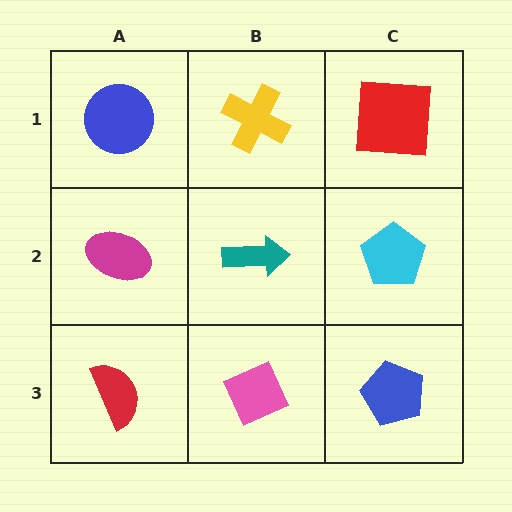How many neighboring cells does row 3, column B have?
3.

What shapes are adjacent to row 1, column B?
A teal arrow (row 2, column B), a blue circle (row 1, column A), a red square (row 1, column C).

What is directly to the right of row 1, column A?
A yellow cross.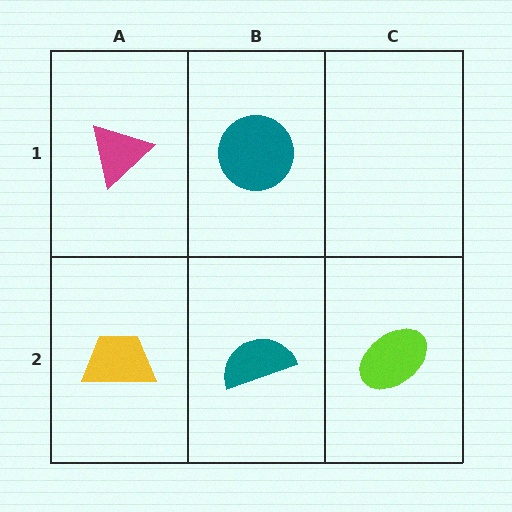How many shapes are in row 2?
3 shapes.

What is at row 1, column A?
A magenta triangle.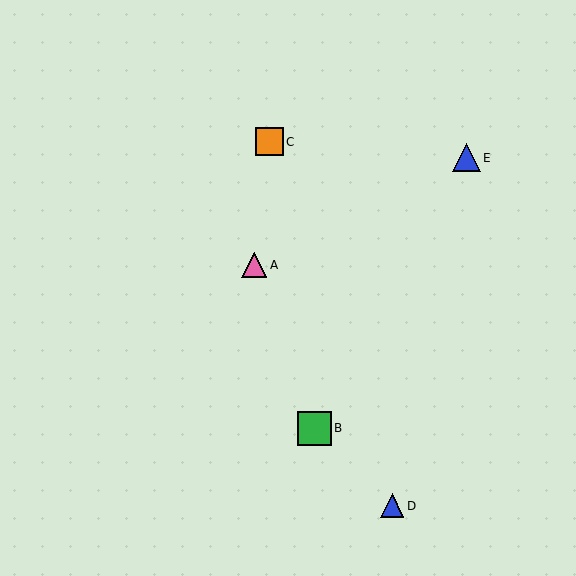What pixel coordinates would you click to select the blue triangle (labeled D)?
Click at (392, 506) to select the blue triangle D.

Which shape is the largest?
The green square (labeled B) is the largest.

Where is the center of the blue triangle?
The center of the blue triangle is at (466, 158).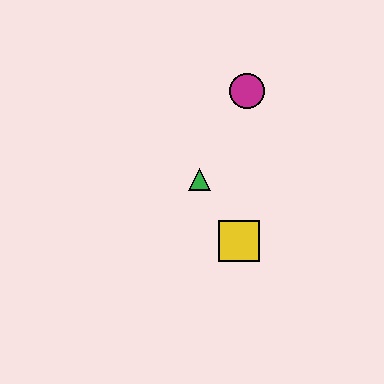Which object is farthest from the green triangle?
The magenta circle is farthest from the green triangle.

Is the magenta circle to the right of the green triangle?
Yes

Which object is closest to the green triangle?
The yellow square is closest to the green triangle.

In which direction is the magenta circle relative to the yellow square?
The magenta circle is above the yellow square.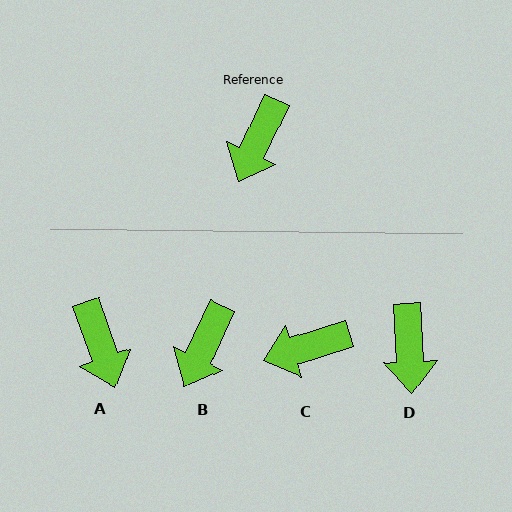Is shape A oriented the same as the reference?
No, it is off by about 44 degrees.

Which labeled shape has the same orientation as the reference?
B.